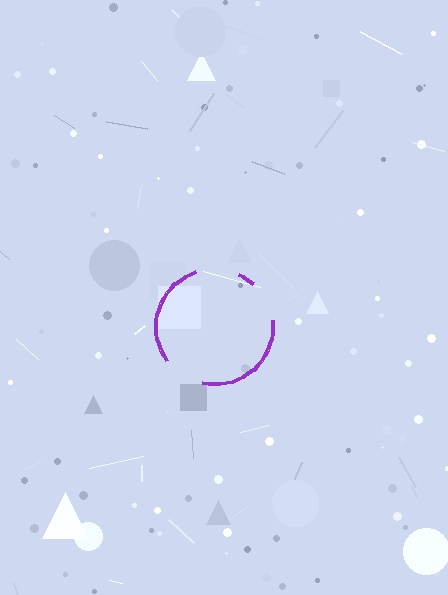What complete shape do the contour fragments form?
The contour fragments form a circle.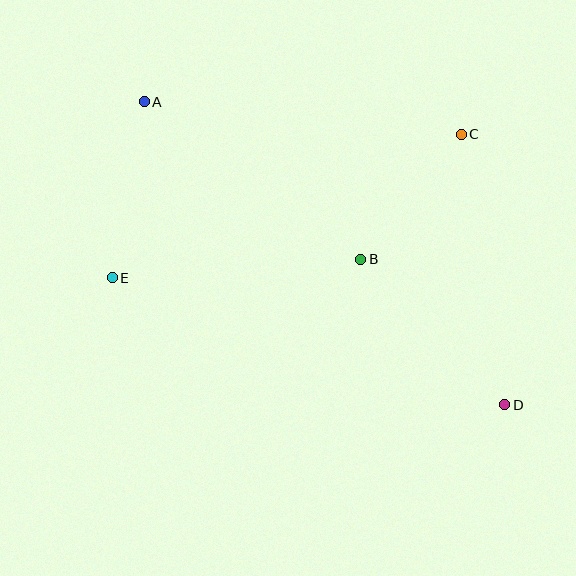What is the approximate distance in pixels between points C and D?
The distance between C and D is approximately 275 pixels.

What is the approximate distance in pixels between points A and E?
The distance between A and E is approximately 179 pixels.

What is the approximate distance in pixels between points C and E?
The distance between C and E is approximately 377 pixels.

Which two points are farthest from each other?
Points A and D are farthest from each other.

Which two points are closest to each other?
Points B and C are closest to each other.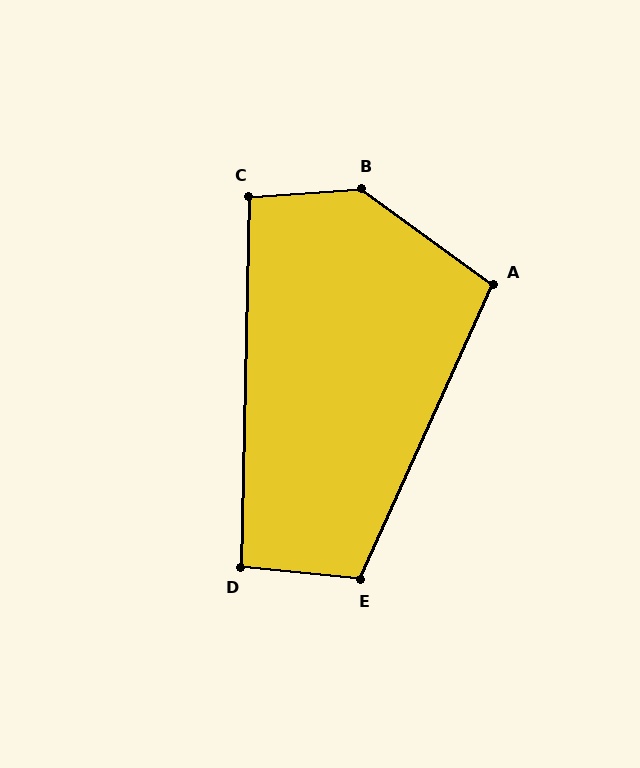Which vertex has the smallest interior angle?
D, at approximately 95 degrees.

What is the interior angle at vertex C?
Approximately 96 degrees (obtuse).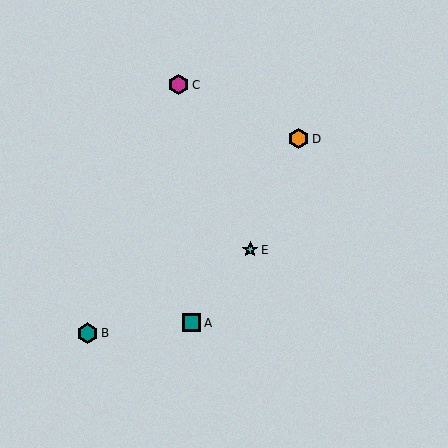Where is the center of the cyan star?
The center of the cyan star is at (250, 250).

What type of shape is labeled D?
Shape D is an orange hexagon.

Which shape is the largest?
The orange hexagon (labeled D) is the largest.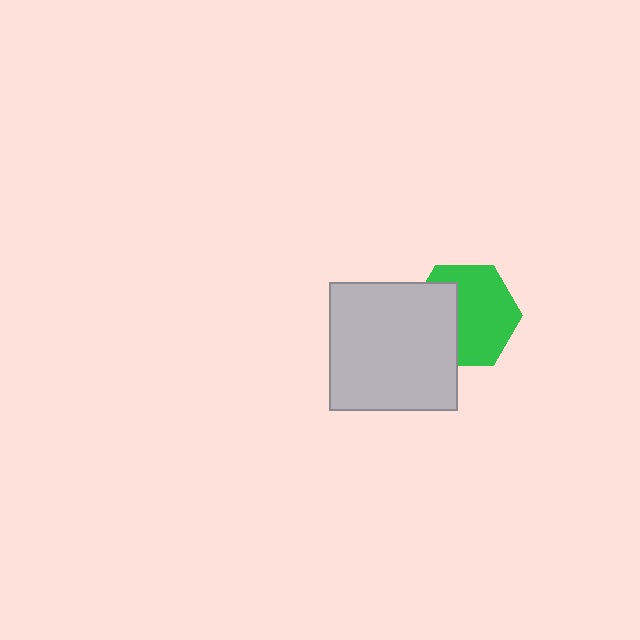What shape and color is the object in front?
The object in front is a light gray square.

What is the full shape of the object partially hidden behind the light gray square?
The partially hidden object is a green hexagon.